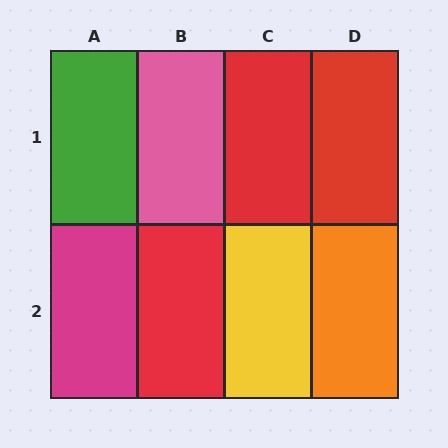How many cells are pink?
1 cell is pink.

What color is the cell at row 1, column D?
Red.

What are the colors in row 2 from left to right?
Magenta, red, yellow, orange.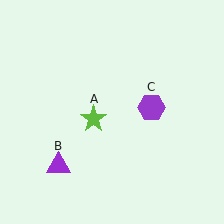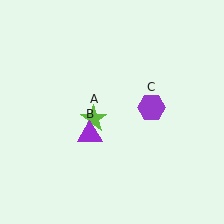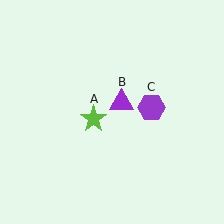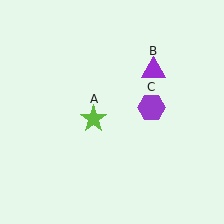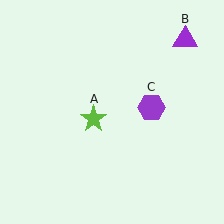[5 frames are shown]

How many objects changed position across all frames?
1 object changed position: purple triangle (object B).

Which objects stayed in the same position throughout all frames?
Lime star (object A) and purple hexagon (object C) remained stationary.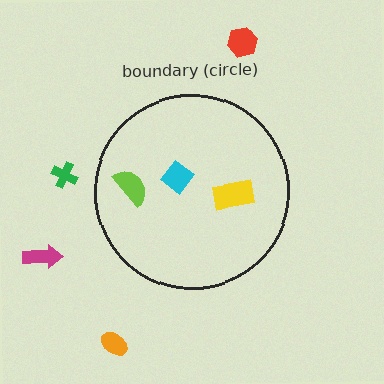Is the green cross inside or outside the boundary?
Outside.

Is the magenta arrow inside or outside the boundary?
Outside.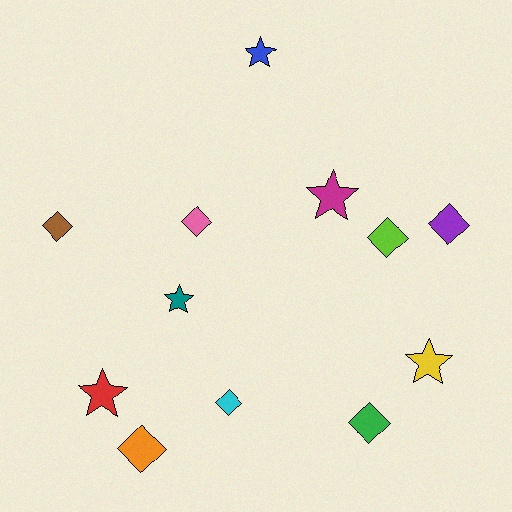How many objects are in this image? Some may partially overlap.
There are 12 objects.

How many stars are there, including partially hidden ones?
There are 5 stars.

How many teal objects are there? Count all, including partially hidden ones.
There is 1 teal object.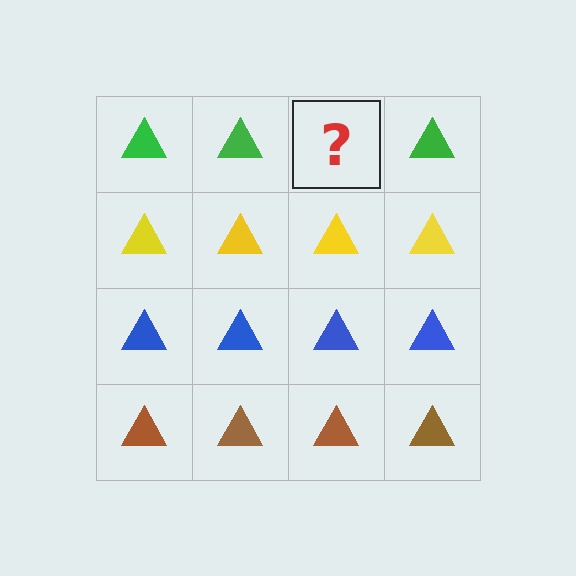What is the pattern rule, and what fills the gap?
The rule is that each row has a consistent color. The gap should be filled with a green triangle.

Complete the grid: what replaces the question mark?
The question mark should be replaced with a green triangle.